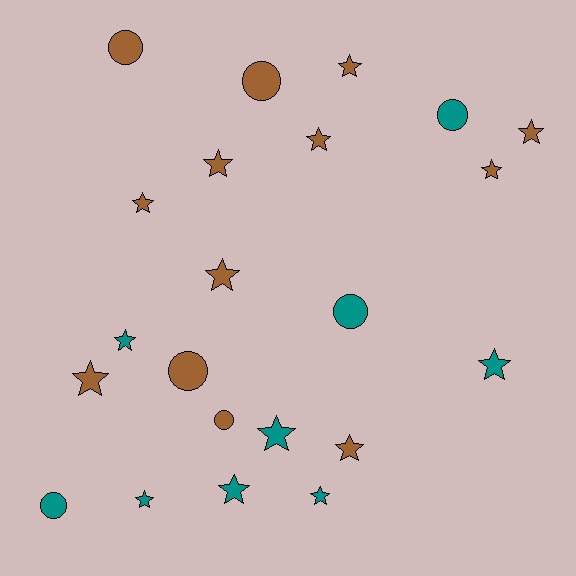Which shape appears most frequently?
Star, with 15 objects.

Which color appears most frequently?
Brown, with 13 objects.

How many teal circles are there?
There are 3 teal circles.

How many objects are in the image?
There are 22 objects.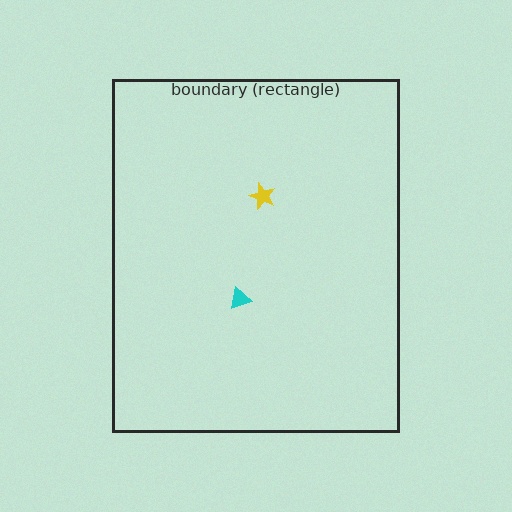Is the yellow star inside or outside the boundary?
Inside.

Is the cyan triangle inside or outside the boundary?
Inside.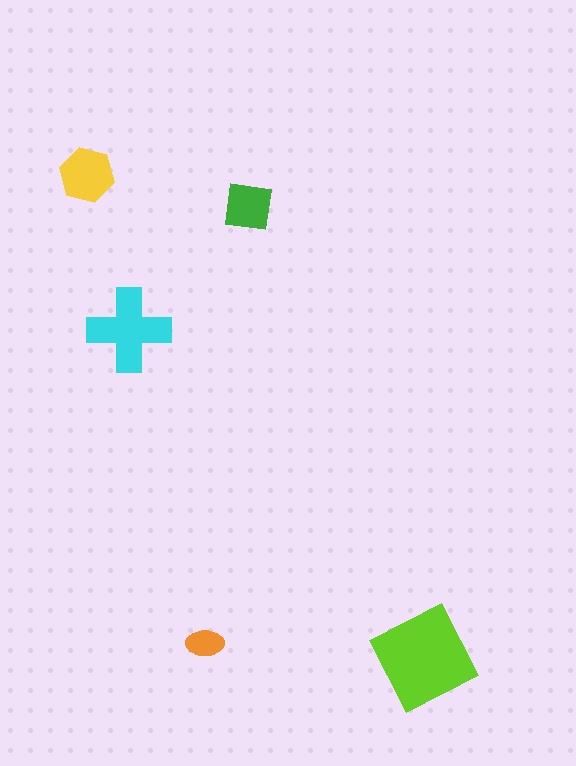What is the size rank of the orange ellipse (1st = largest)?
5th.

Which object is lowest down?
The lime square is bottommost.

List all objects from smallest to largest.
The orange ellipse, the green square, the yellow hexagon, the cyan cross, the lime square.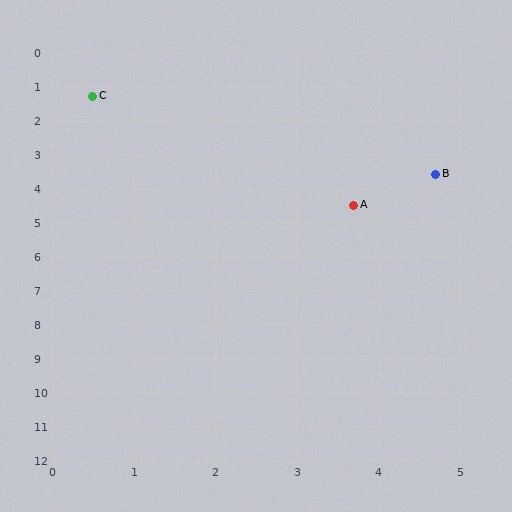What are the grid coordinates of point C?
Point C is at approximately (0.5, 1.3).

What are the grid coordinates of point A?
Point A is at approximately (3.7, 4.5).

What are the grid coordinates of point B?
Point B is at approximately (4.7, 3.6).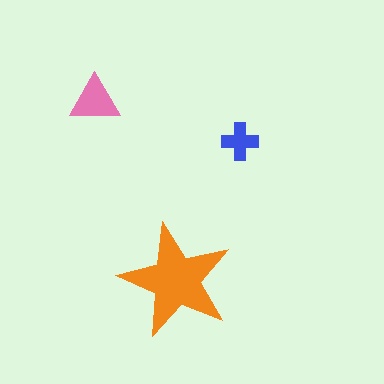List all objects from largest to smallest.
The orange star, the pink triangle, the blue cross.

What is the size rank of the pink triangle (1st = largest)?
2nd.